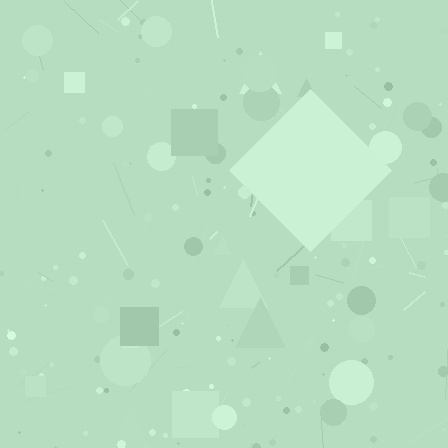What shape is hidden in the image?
A diamond is hidden in the image.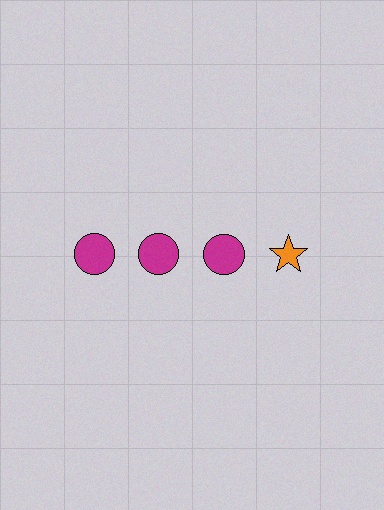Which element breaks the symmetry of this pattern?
The orange star in the top row, second from right column breaks the symmetry. All other shapes are magenta circles.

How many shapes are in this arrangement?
There are 4 shapes arranged in a grid pattern.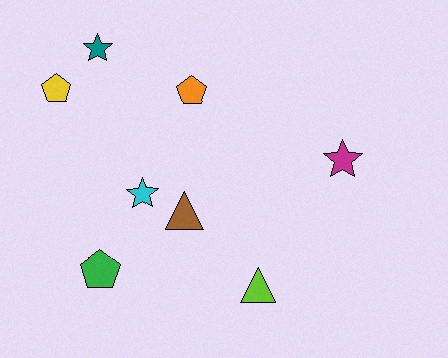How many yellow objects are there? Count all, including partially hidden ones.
There is 1 yellow object.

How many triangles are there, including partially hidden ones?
There are 2 triangles.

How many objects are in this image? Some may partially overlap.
There are 8 objects.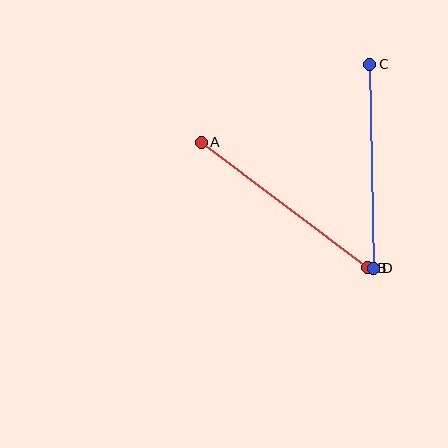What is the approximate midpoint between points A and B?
The midpoint is at approximately (285, 205) pixels.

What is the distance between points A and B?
The distance is approximately 209 pixels.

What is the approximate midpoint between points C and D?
The midpoint is at approximately (372, 166) pixels.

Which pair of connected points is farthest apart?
Points A and B are farthest apart.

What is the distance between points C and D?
The distance is approximately 204 pixels.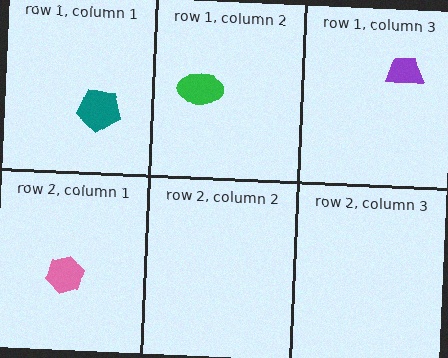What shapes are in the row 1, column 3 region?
The purple trapezoid.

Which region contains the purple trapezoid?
The row 1, column 3 region.